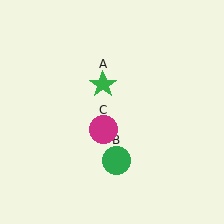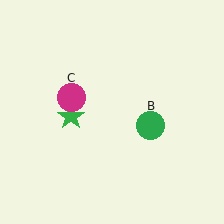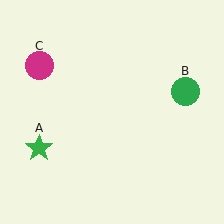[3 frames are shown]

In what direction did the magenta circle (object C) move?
The magenta circle (object C) moved up and to the left.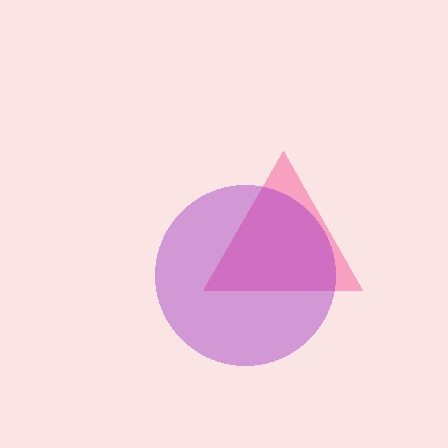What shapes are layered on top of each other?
The layered shapes are: a pink triangle, a purple circle.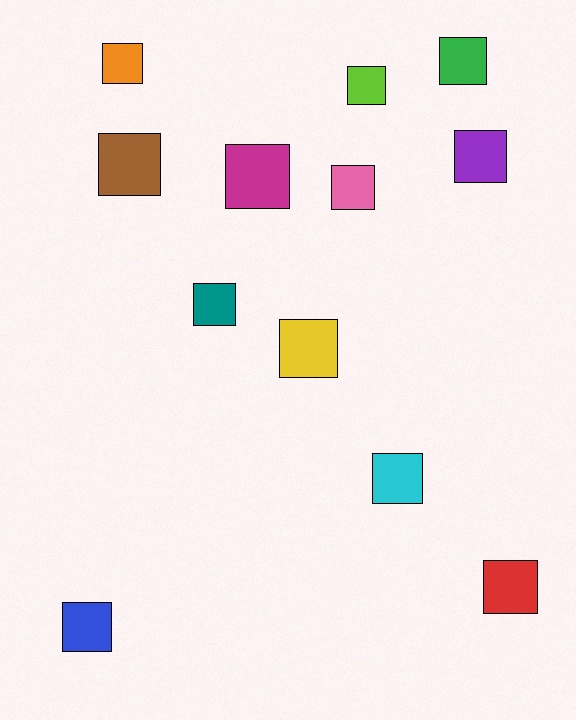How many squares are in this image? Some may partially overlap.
There are 12 squares.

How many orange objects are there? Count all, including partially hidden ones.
There is 1 orange object.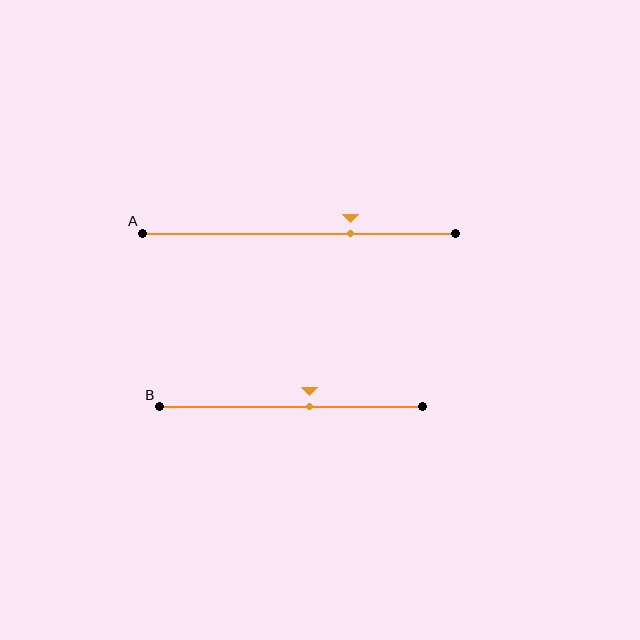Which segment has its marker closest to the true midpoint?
Segment B has its marker closest to the true midpoint.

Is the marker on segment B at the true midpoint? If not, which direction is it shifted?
No, the marker on segment B is shifted to the right by about 7% of the segment length.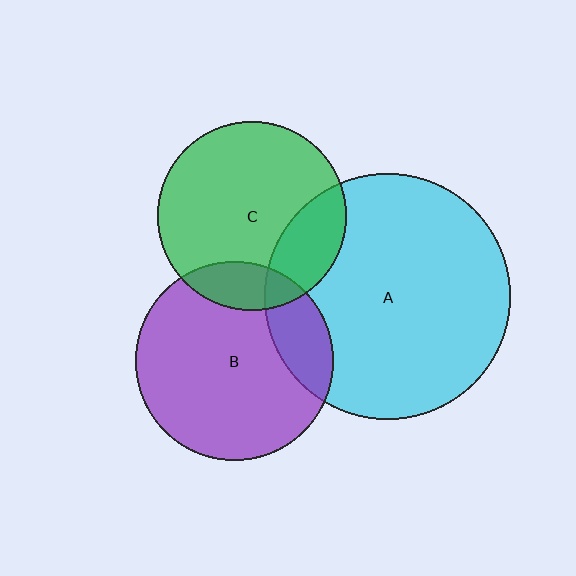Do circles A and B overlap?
Yes.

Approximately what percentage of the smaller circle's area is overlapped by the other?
Approximately 20%.